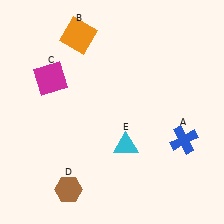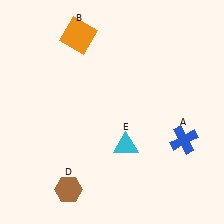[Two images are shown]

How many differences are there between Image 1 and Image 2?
There is 1 difference between the two images.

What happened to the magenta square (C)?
The magenta square (C) was removed in Image 2. It was in the top-left area of Image 1.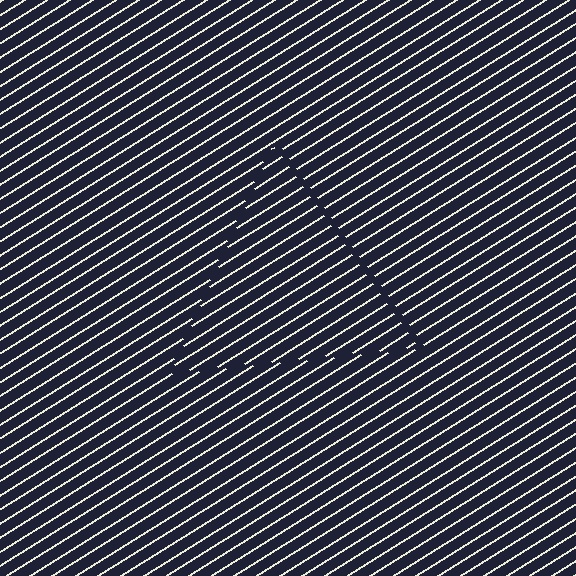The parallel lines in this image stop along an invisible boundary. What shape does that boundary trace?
An illusory triangle. The interior of the shape contains the same grating, shifted by half a period — the contour is defined by the phase discontinuity where line-ends from the inner and outer gratings abut.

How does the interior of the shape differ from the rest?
The interior of the shape contains the same grating, shifted by half a period — the contour is defined by the phase discontinuity where line-ends from the inner and outer gratings abut.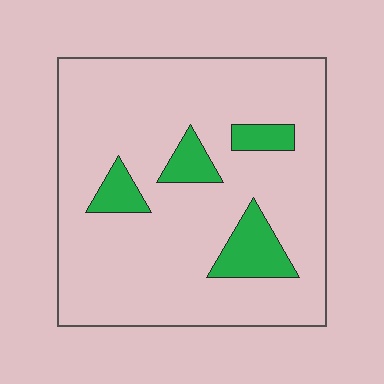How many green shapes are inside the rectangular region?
4.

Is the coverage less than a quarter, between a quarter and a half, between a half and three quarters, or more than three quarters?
Less than a quarter.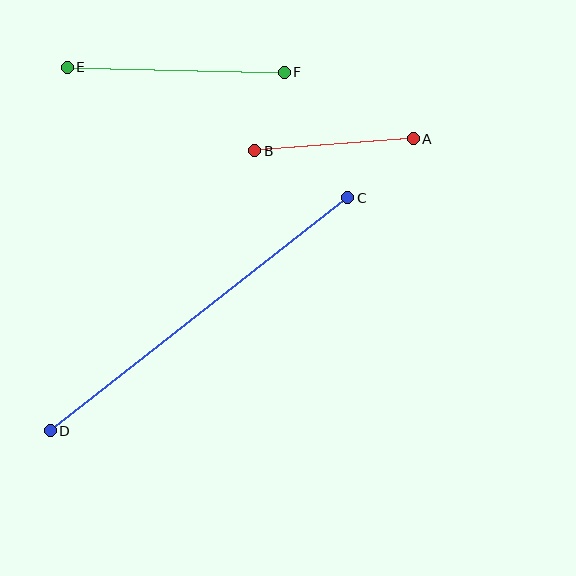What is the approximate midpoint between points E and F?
The midpoint is at approximately (176, 70) pixels.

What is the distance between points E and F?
The distance is approximately 217 pixels.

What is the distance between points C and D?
The distance is approximately 378 pixels.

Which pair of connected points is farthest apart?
Points C and D are farthest apart.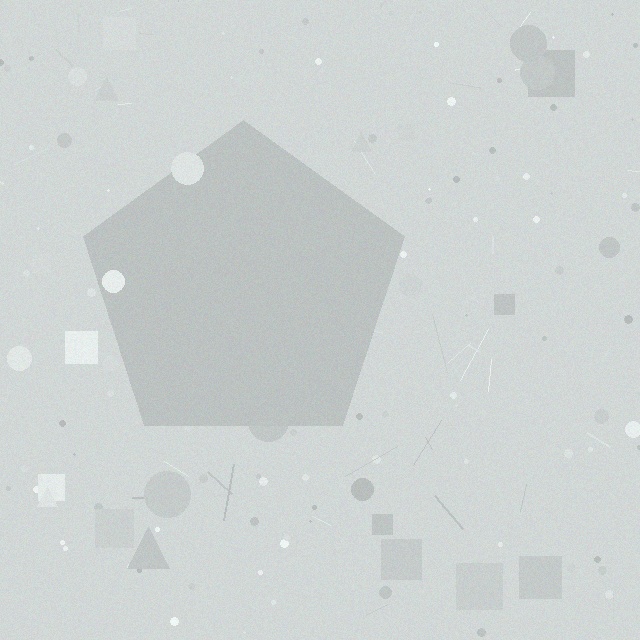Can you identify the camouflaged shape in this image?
The camouflaged shape is a pentagon.